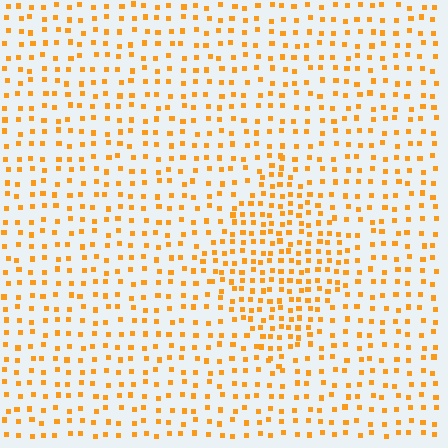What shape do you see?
I see a diamond.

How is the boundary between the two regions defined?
The boundary is defined by a change in element density (approximately 1.8x ratio). All elements are the same color, size, and shape.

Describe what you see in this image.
The image contains small orange elements arranged at two different densities. A diamond-shaped region is visible where the elements are more densely packed than the surrounding area.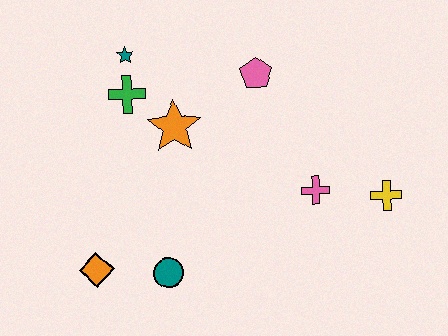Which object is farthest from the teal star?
The yellow cross is farthest from the teal star.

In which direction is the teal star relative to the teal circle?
The teal star is above the teal circle.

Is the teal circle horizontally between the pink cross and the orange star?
No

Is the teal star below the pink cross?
No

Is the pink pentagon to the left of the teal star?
No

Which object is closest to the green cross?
The teal star is closest to the green cross.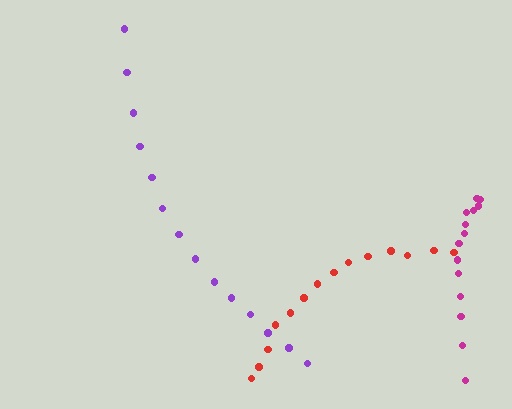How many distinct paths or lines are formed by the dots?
There are 3 distinct paths.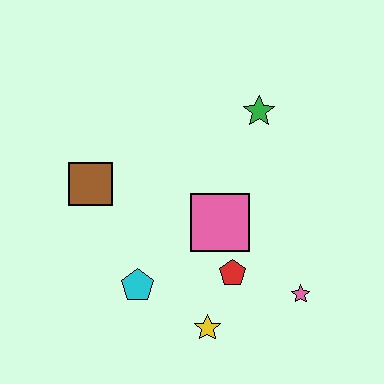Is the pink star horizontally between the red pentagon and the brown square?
No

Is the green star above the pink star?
Yes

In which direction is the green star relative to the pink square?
The green star is above the pink square.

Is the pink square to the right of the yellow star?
Yes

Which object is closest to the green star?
The pink square is closest to the green star.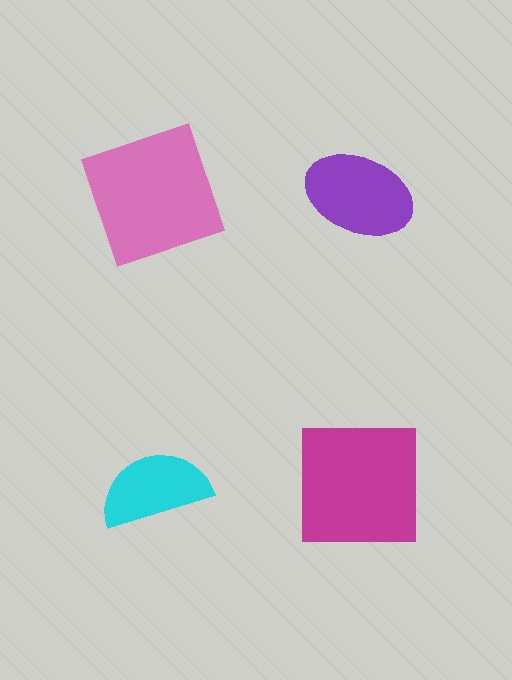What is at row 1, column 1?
A pink square.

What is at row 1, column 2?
A purple ellipse.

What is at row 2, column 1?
A cyan semicircle.